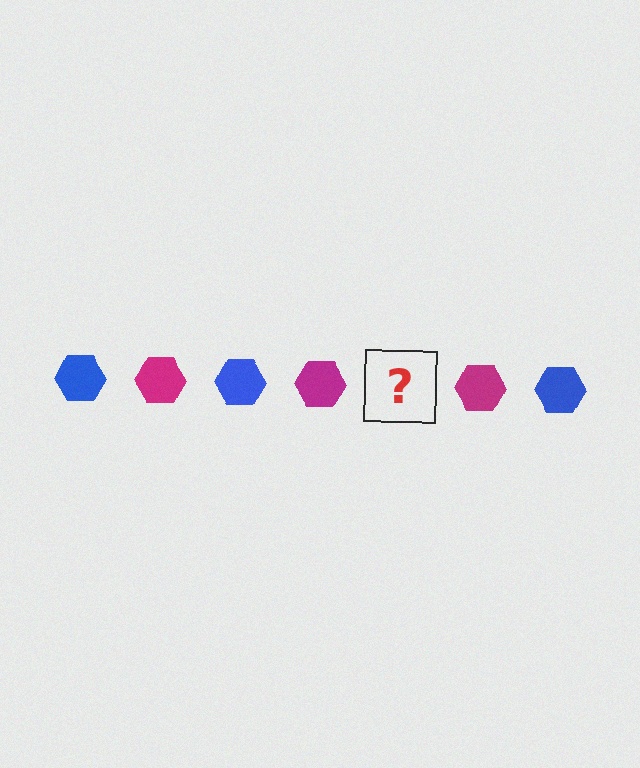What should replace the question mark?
The question mark should be replaced with a blue hexagon.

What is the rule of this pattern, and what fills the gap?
The rule is that the pattern cycles through blue, magenta hexagons. The gap should be filled with a blue hexagon.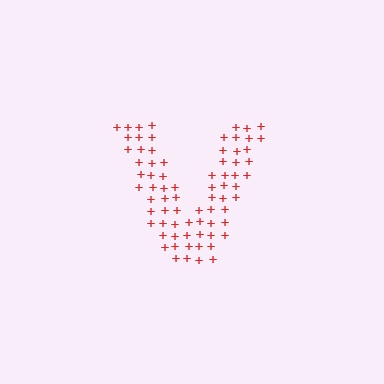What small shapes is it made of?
It is made of small plus signs.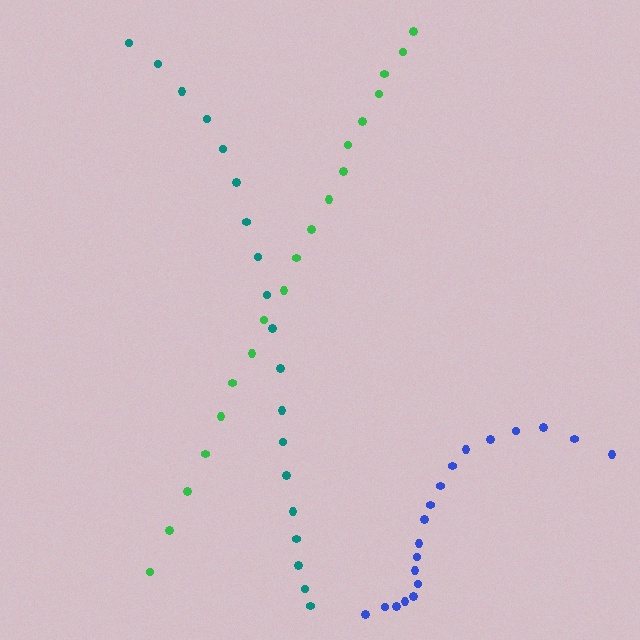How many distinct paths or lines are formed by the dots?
There are 3 distinct paths.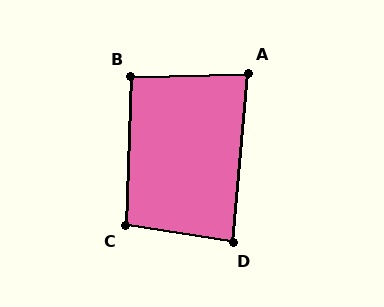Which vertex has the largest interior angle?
C, at approximately 97 degrees.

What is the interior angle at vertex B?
Approximately 94 degrees (approximately right).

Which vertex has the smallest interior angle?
A, at approximately 83 degrees.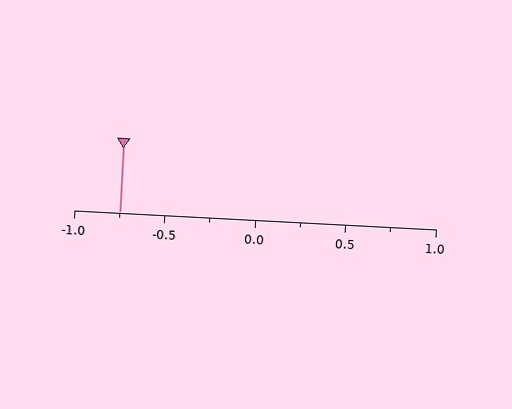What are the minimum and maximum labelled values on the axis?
The axis runs from -1.0 to 1.0.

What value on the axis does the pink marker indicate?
The marker indicates approximately -0.75.